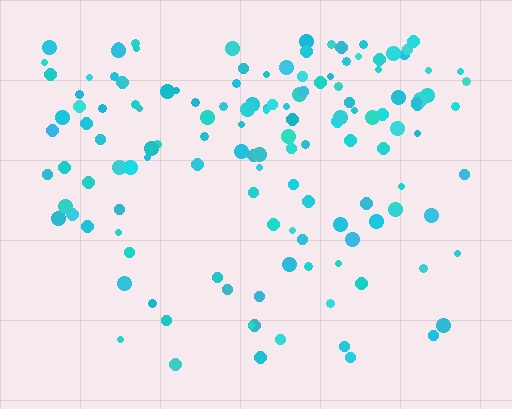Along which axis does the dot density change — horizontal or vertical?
Vertical.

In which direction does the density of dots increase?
From bottom to top, with the top side densest.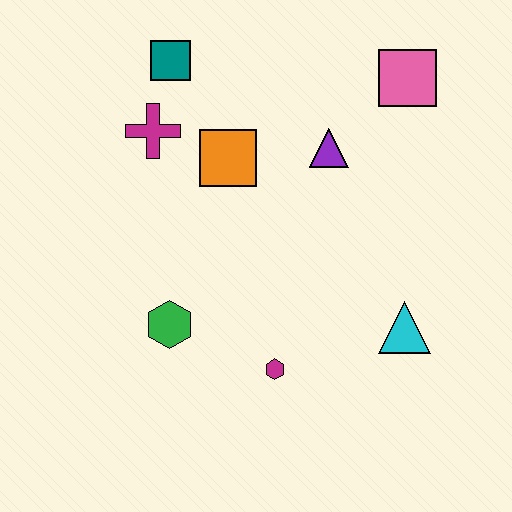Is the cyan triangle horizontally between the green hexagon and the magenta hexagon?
No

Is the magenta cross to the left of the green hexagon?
Yes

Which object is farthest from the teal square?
The cyan triangle is farthest from the teal square.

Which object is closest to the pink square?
The purple triangle is closest to the pink square.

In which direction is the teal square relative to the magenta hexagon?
The teal square is above the magenta hexagon.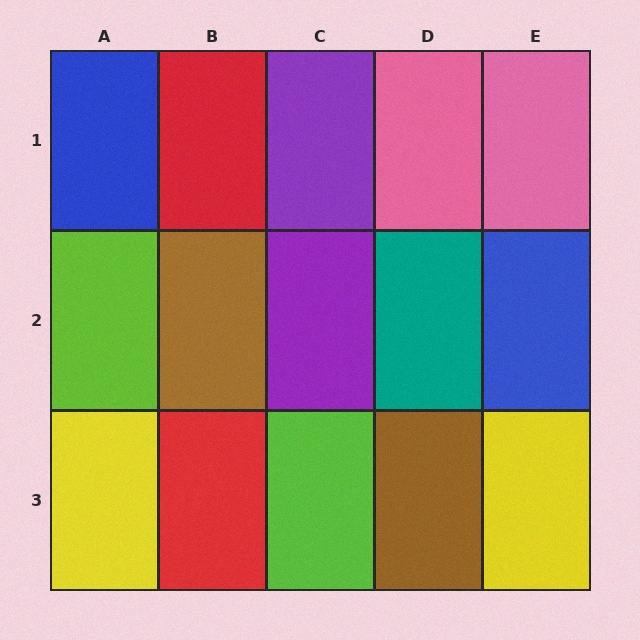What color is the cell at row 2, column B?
Brown.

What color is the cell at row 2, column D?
Teal.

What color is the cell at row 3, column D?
Brown.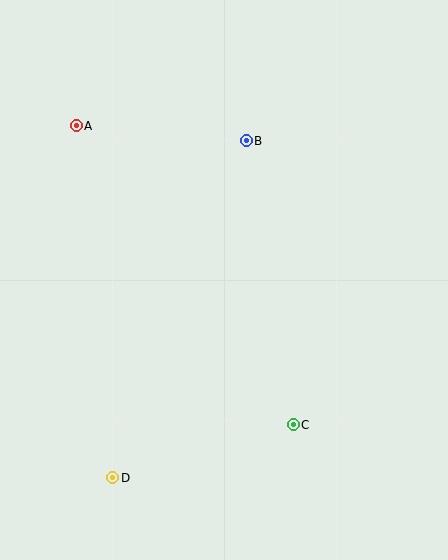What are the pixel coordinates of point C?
Point C is at (293, 425).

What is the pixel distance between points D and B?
The distance between D and B is 363 pixels.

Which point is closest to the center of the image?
Point B at (246, 141) is closest to the center.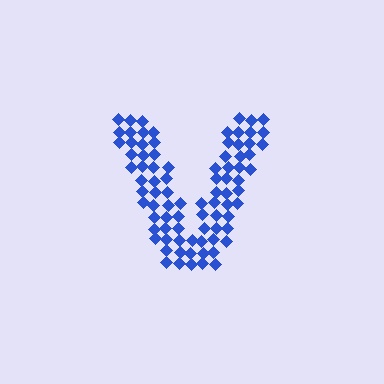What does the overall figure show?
The overall figure shows the letter V.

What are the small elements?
The small elements are diamonds.